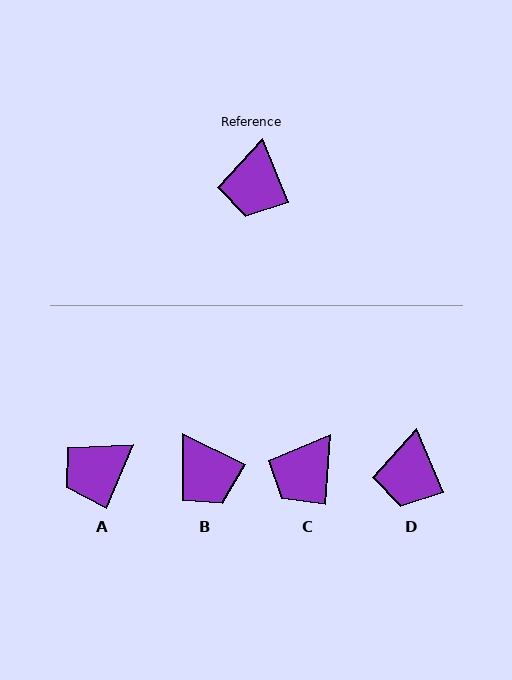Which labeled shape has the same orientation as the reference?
D.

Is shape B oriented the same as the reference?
No, it is off by about 42 degrees.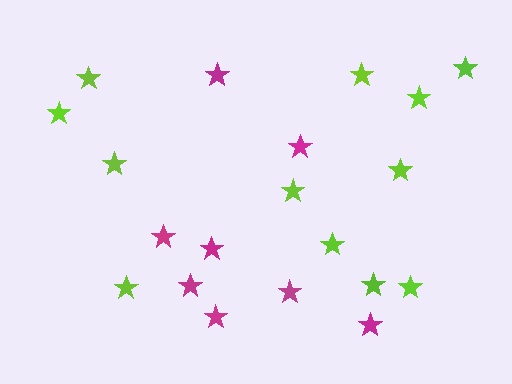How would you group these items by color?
There are 2 groups: one group of magenta stars (8) and one group of lime stars (12).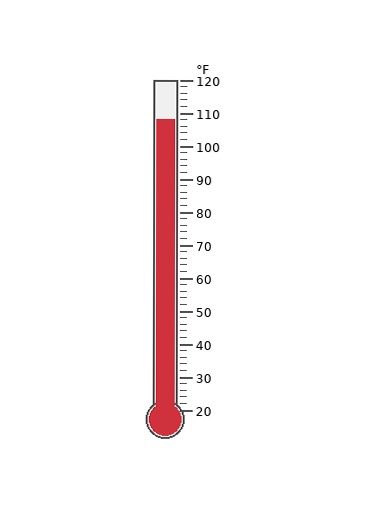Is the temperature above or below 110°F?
The temperature is below 110°F.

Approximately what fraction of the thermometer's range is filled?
The thermometer is filled to approximately 90% of its range.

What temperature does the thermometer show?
The thermometer shows approximately 108°F.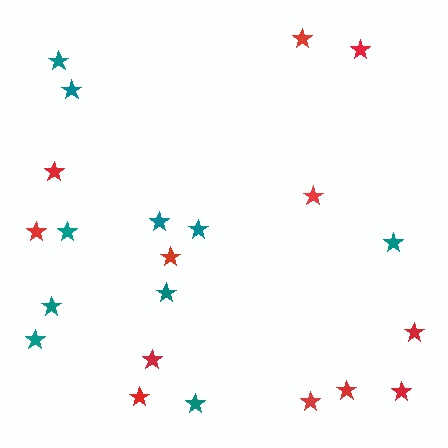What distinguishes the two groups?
There are 2 groups: one group of red stars (12) and one group of teal stars (10).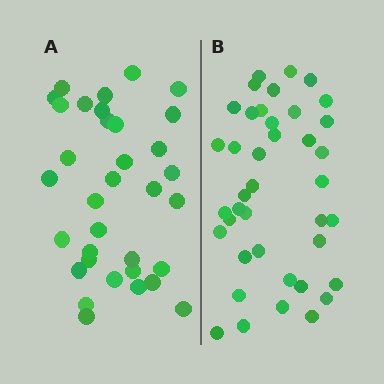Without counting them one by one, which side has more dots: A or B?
Region B (the right region) has more dots.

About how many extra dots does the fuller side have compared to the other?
Region B has about 6 more dots than region A.